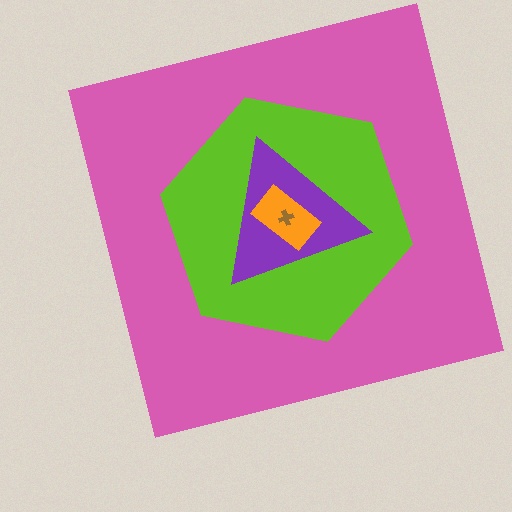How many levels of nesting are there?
5.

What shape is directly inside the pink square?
The lime hexagon.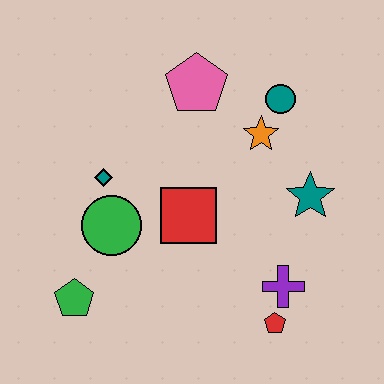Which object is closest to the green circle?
The teal diamond is closest to the green circle.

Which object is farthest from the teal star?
The green pentagon is farthest from the teal star.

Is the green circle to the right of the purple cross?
No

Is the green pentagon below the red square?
Yes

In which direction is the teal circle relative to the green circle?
The teal circle is to the right of the green circle.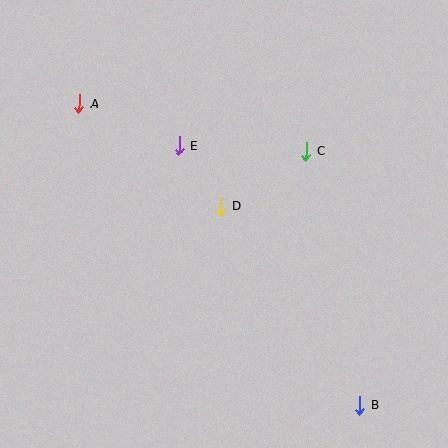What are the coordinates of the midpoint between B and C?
The midpoint between B and C is at (333, 278).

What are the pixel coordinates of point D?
Point D is at (221, 206).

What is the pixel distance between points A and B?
The distance between A and B is 412 pixels.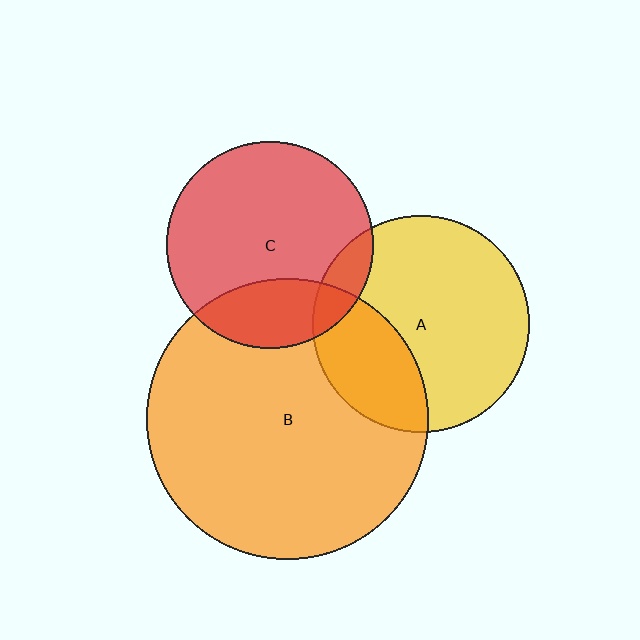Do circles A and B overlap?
Yes.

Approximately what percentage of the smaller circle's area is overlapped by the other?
Approximately 30%.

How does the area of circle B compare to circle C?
Approximately 1.9 times.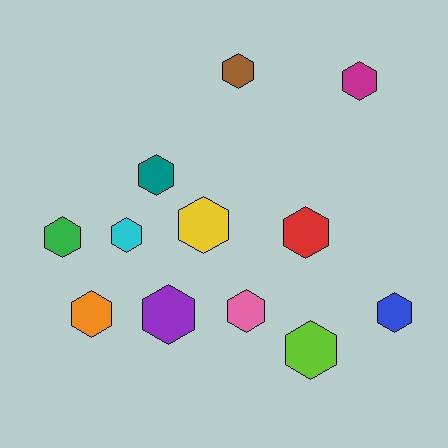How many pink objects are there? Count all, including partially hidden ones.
There is 1 pink object.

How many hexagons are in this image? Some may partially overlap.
There are 12 hexagons.